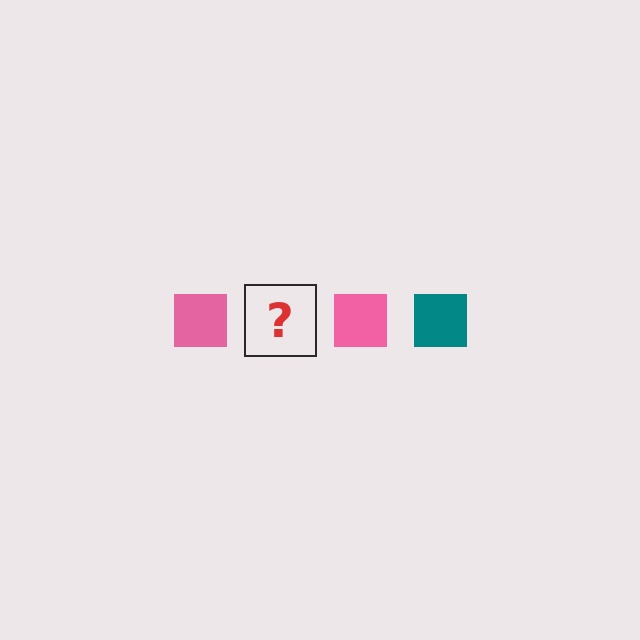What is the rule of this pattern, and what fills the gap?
The rule is that the pattern cycles through pink, teal squares. The gap should be filled with a teal square.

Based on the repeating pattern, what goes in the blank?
The blank should be a teal square.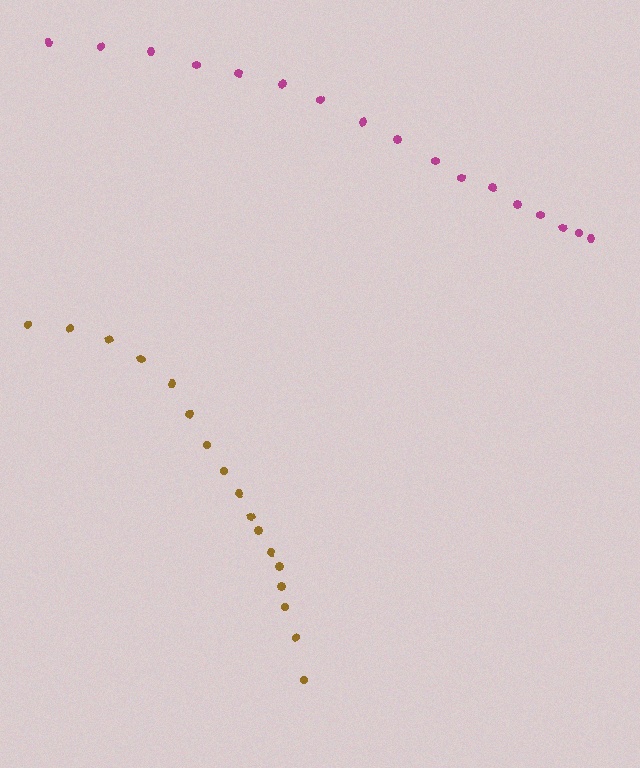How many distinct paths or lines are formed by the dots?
There are 2 distinct paths.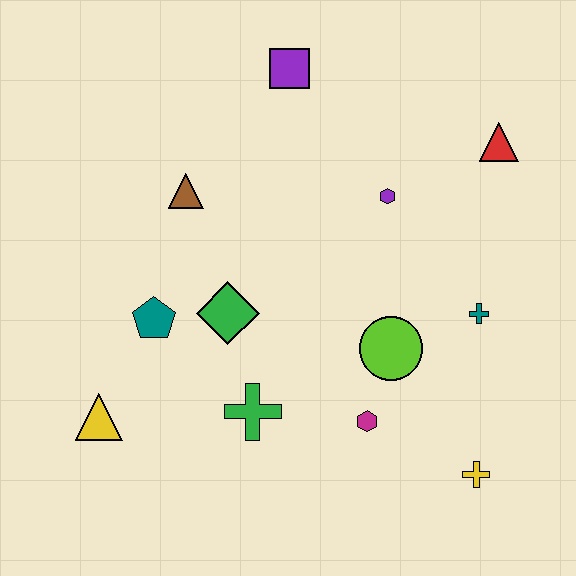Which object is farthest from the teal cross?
The yellow triangle is farthest from the teal cross.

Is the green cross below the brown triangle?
Yes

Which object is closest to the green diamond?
The teal pentagon is closest to the green diamond.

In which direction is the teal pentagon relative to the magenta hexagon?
The teal pentagon is to the left of the magenta hexagon.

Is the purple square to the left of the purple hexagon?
Yes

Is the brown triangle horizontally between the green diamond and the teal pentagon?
Yes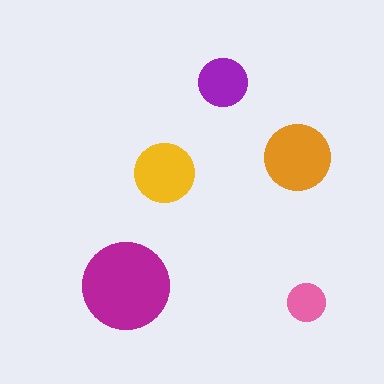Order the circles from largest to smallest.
the magenta one, the orange one, the yellow one, the purple one, the pink one.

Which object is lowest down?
The pink circle is bottommost.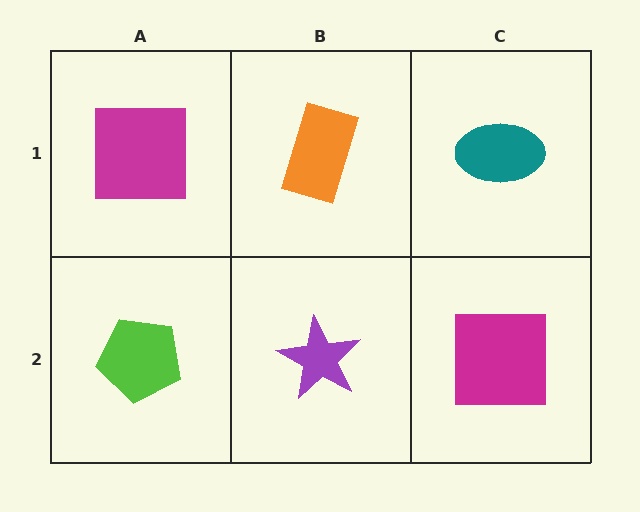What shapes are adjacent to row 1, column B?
A purple star (row 2, column B), a magenta square (row 1, column A), a teal ellipse (row 1, column C).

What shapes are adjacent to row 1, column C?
A magenta square (row 2, column C), an orange rectangle (row 1, column B).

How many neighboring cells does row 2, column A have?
2.